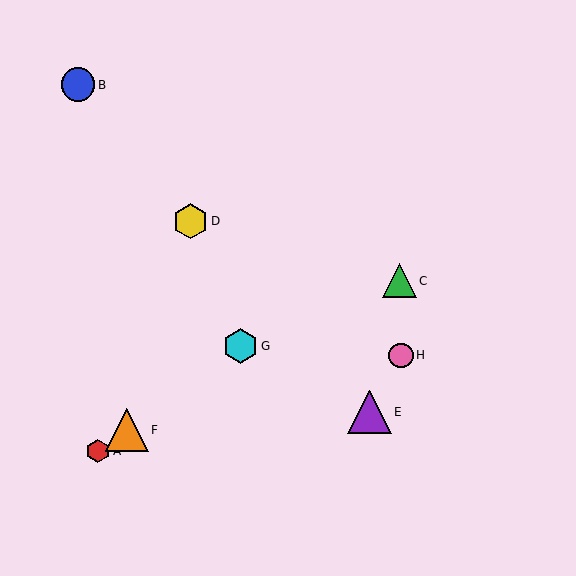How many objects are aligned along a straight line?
3 objects (A, F, G) are aligned along a straight line.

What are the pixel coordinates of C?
Object C is at (399, 281).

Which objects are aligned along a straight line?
Objects A, F, G are aligned along a straight line.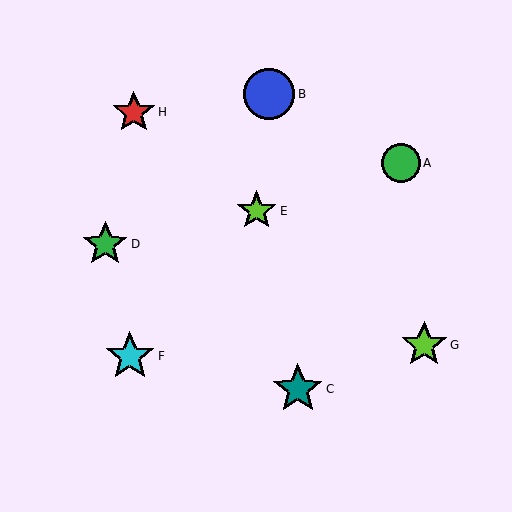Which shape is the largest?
The blue circle (labeled B) is the largest.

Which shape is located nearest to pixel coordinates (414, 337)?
The lime star (labeled G) at (424, 345) is nearest to that location.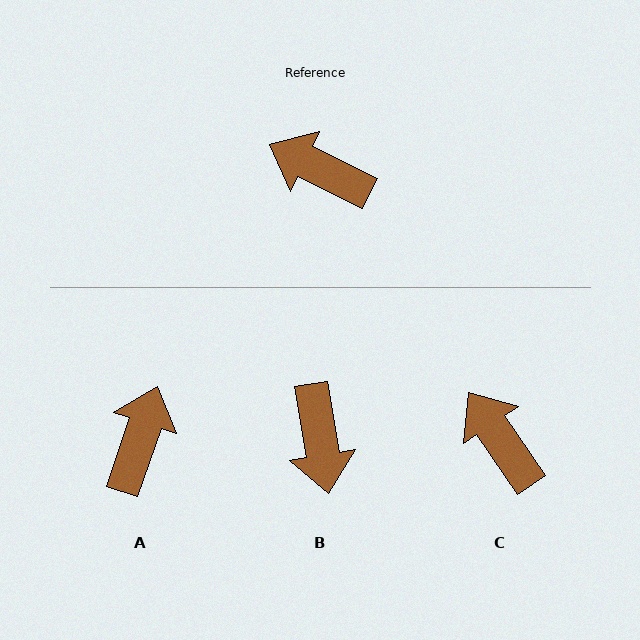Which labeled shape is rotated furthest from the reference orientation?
B, about 125 degrees away.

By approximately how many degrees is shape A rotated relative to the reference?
Approximately 83 degrees clockwise.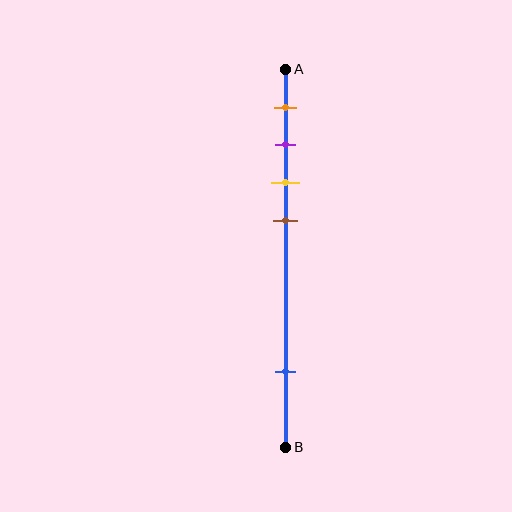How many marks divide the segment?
There are 5 marks dividing the segment.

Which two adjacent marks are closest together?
The purple and yellow marks are the closest adjacent pair.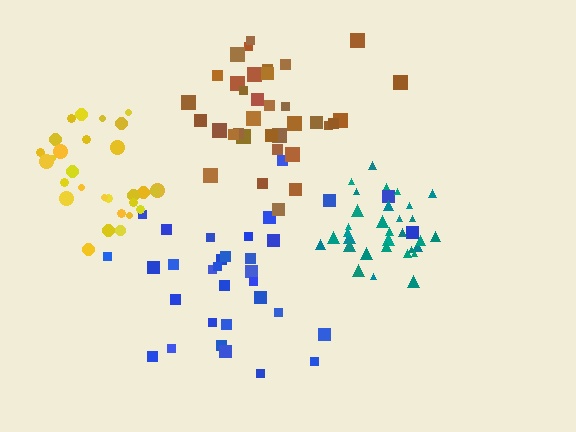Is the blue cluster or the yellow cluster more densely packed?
Yellow.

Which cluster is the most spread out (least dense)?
Blue.